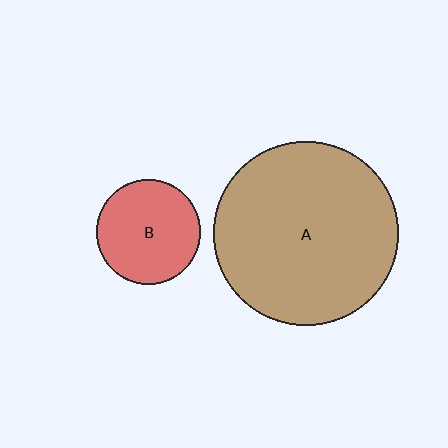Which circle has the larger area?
Circle A (brown).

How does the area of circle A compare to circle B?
Approximately 3.1 times.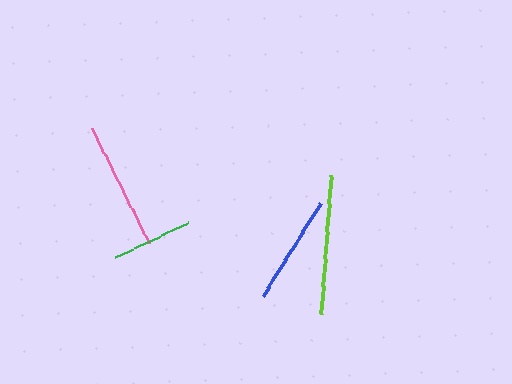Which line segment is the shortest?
The green line is the shortest at approximately 81 pixels.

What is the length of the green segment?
The green segment is approximately 81 pixels long.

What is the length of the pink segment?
The pink segment is approximately 129 pixels long.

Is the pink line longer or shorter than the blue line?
The pink line is longer than the blue line.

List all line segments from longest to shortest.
From longest to shortest: lime, pink, blue, green.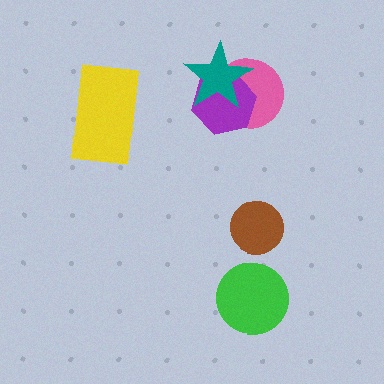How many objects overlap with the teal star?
2 objects overlap with the teal star.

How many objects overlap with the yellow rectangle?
0 objects overlap with the yellow rectangle.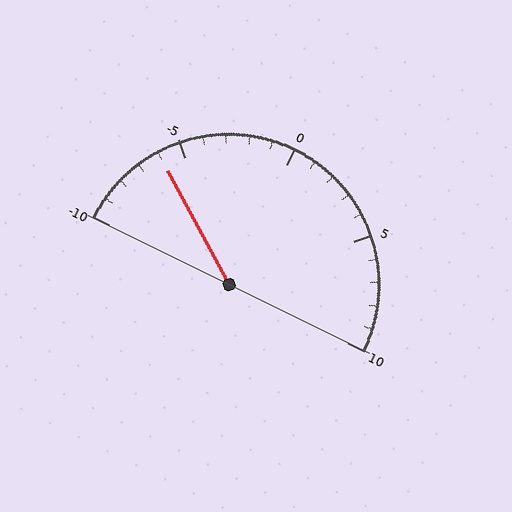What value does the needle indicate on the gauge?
The needle indicates approximately -6.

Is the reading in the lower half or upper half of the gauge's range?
The reading is in the lower half of the range (-10 to 10).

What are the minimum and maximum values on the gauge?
The gauge ranges from -10 to 10.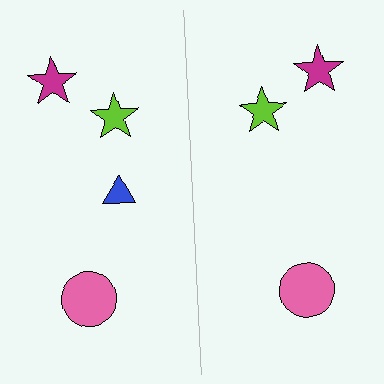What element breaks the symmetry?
A blue triangle is missing from the right side.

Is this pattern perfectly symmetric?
No, the pattern is not perfectly symmetric. A blue triangle is missing from the right side.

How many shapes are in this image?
There are 7 shapes in this image.